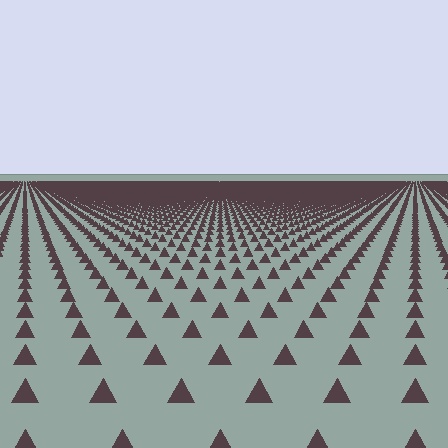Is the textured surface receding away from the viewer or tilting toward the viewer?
The surface is receding away from the viewer. Texture elements get smaller and denser toward the top.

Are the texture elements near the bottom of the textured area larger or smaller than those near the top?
Larger. Near the bottom, elements are closer to the viewer and appear at a bigger on-screen size.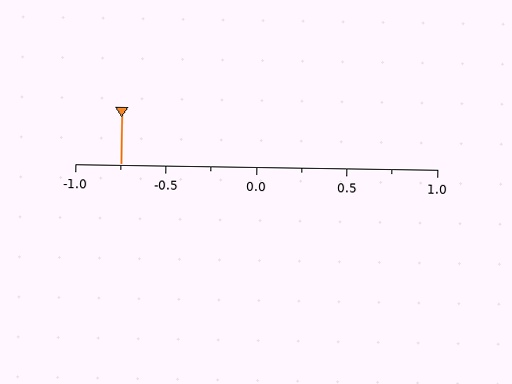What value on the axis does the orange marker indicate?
The marker indicates approximately -0.75.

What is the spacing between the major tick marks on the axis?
The major ticks are spaced 0.5 apart.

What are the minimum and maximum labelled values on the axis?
The axis runs from -1.0 to 1.0.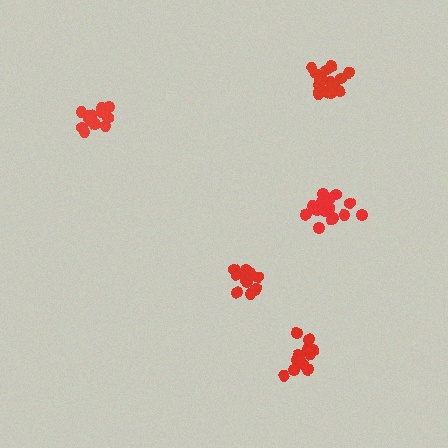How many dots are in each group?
Group 1: 17 dots, Group 2: 13 dots, Group 3: 18 dots, Group 4: 14 dots, Group 5: 14 dots (76 total).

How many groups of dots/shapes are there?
There are 5 groups.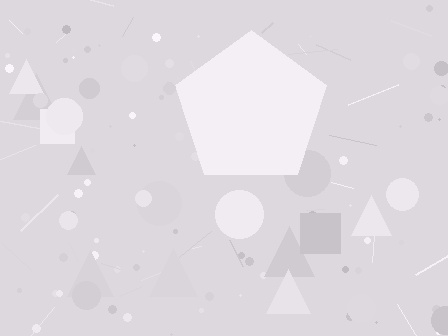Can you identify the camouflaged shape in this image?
The camouflaged shape is a pentagon.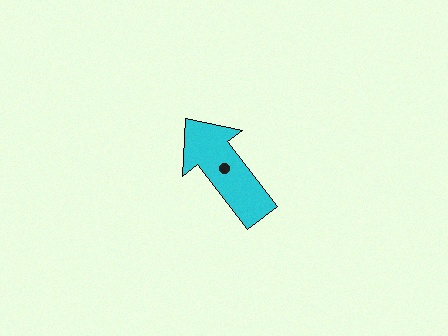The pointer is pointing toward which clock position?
Roughly 11 o'clock.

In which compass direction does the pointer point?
Northwest.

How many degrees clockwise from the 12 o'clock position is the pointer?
Approximately 322 degrees.